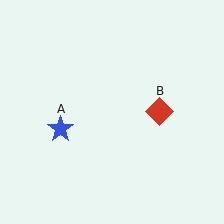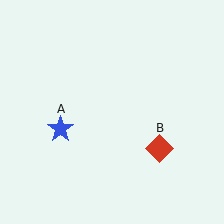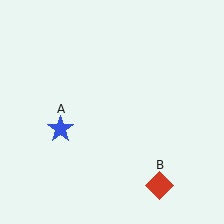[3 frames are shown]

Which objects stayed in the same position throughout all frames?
Blue star (object A) remained stationary.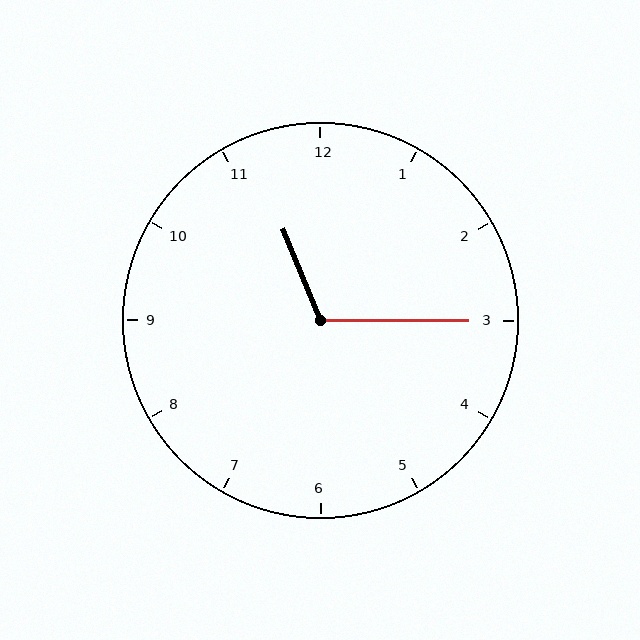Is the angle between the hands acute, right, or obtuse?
It is obtuse.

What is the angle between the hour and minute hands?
Approximately 112 degrees.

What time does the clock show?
11:15.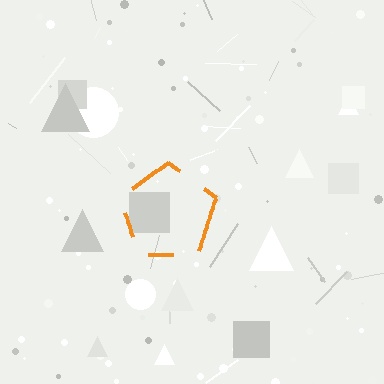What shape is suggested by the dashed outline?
The dashed outline suggests a pentagon.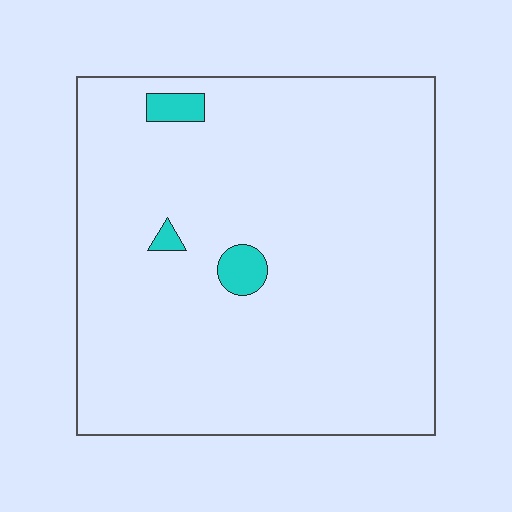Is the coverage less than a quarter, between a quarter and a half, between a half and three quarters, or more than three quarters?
Less than a quarter.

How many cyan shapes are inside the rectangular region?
3.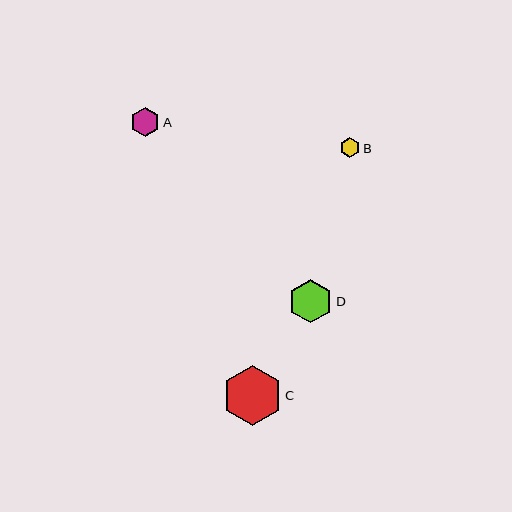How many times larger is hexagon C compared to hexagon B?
Hexagon C is approximately 3.1 times the size of hexagon B.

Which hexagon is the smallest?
Hexagon B is the smallest with a size of approximately 19 pixels.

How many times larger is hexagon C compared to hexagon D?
Hexagon C is approximately 1.4 times the size of hexagon D.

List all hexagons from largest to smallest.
From largest to smallest: C, D, A, B.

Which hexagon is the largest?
Hexagon C is the largest with a size of approximately 60 pixels.